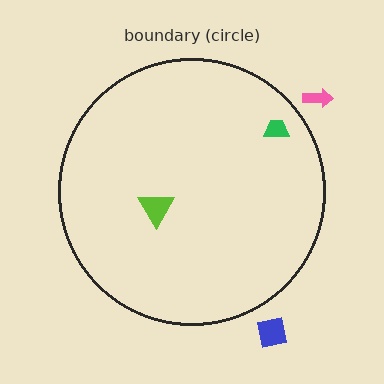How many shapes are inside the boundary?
2 inside, 2 outside.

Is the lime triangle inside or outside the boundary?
Inside.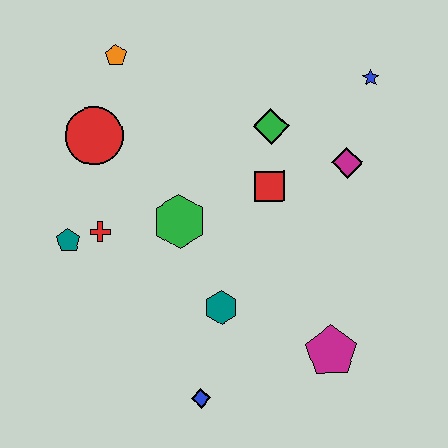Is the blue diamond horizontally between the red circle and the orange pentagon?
No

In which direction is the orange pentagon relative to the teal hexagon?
The orange pentagon is above the teal hexagon.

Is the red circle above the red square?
Yes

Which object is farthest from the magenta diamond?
The teal pentagon is farthest from the magenta diamond.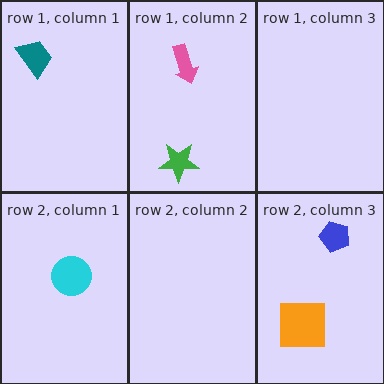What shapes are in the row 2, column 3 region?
The blue pentagon, the orange square.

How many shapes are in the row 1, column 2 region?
2.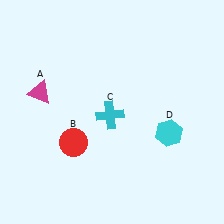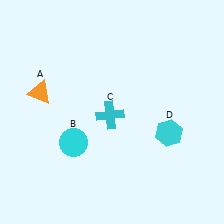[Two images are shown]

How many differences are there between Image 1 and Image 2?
There are 2 differences between the two images.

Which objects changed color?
A changed from magenta to orange. B changed from red to cyan.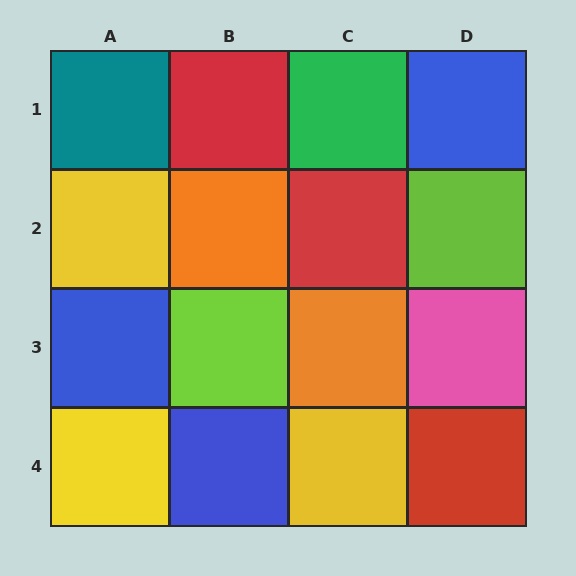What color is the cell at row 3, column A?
Blue.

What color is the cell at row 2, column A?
Yellow.